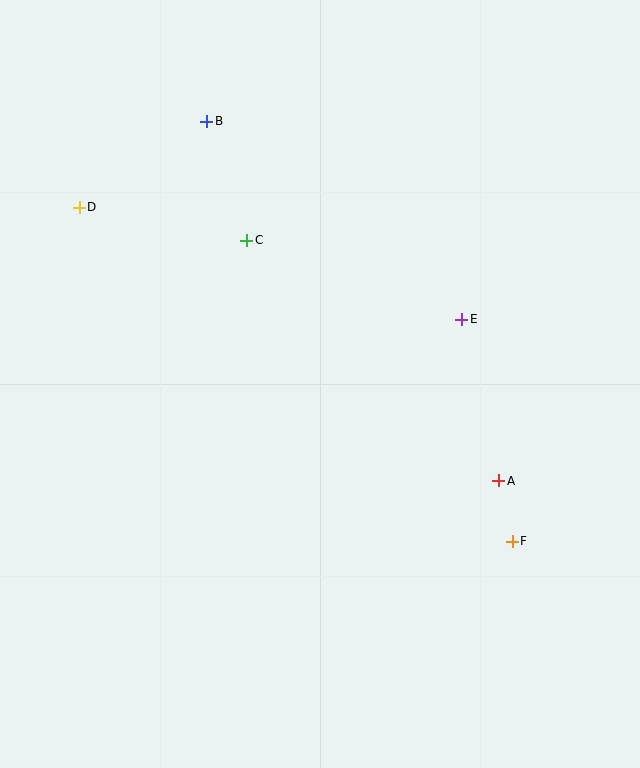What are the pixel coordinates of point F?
Point F is at (512, 541).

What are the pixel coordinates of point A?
Point A is at (499, 481).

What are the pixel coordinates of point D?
Point D is at (79, 207).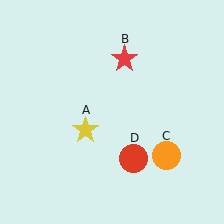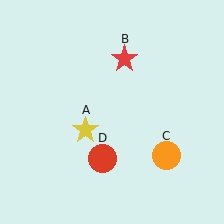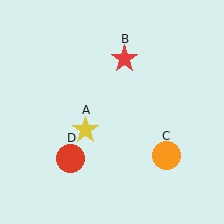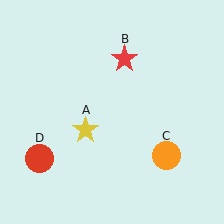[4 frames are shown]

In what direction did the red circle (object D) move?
The red circle (object D) moved left.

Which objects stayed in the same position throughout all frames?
Yellow star (object A) and red star (object B) and orange circle (object C) remained stationary.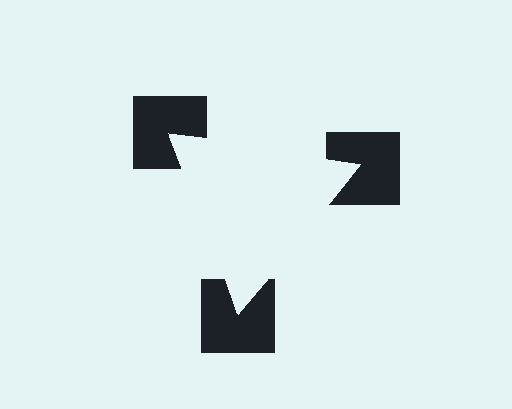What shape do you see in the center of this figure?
An illusory triangle — its edges are inferred from the aligned wedge cuts in the notched squares, not physically drawn.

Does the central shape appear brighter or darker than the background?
It typically appears slightly brighter than the background, even though no actual brightness change is drawn.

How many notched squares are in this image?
There are 3 — one at each vertex of the illusory triangle.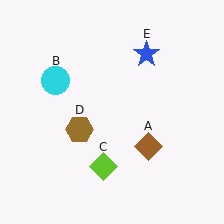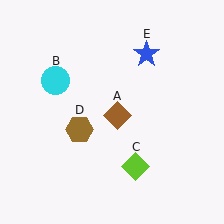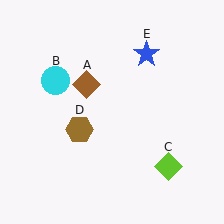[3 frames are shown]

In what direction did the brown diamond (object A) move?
The brown diamond (object A) moved up and to the left.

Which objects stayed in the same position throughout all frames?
Cyan circle (object B) and brown hexagon (object D) and blue star (object E) remained stationary.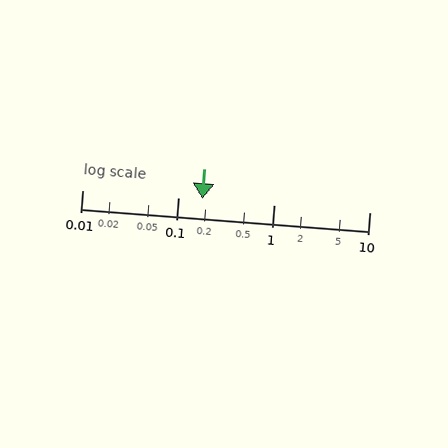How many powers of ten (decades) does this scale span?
The scale spans 3 decades, from 0.01 to 10.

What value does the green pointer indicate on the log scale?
The pointer indicates approximately 0.18.